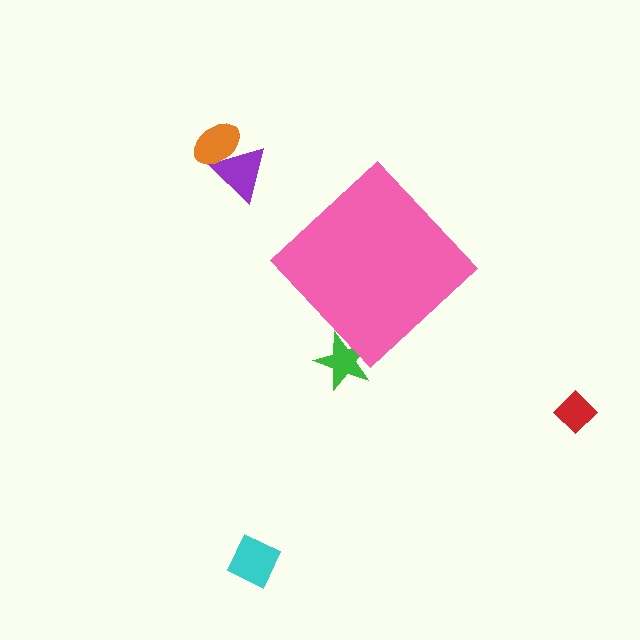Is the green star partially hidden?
Yes, the green star is partially hidden behind the pink diamond.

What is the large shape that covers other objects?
A pink diamond.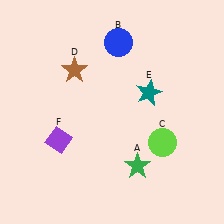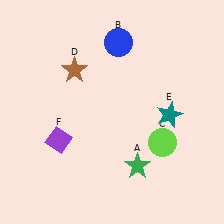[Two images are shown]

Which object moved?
The teal star (E) moved down.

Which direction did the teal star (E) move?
The teal star (E) moved down.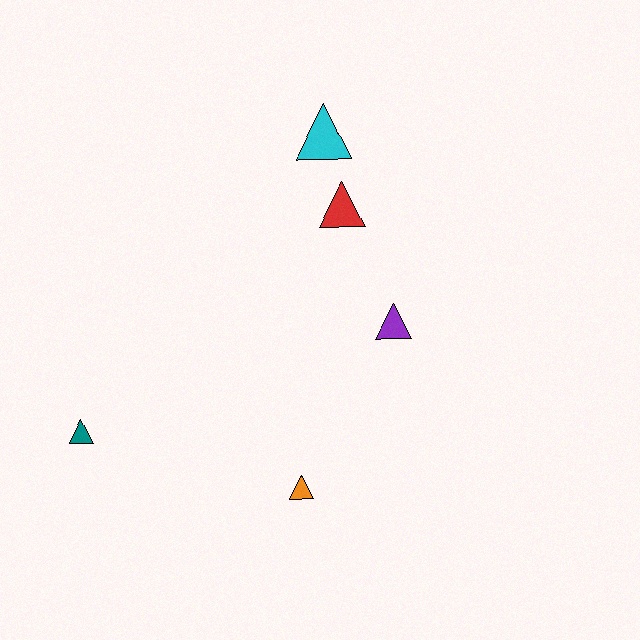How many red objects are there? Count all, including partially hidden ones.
There is 1 red object.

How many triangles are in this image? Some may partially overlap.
There are 5 triangles.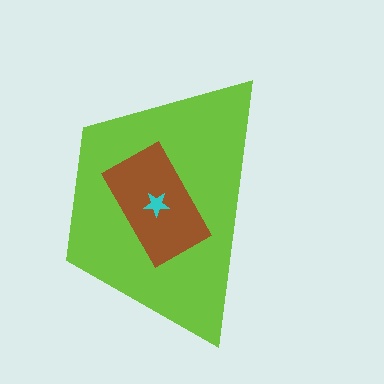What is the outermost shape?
The lime trapezoid.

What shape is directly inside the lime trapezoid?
The brown rectangle.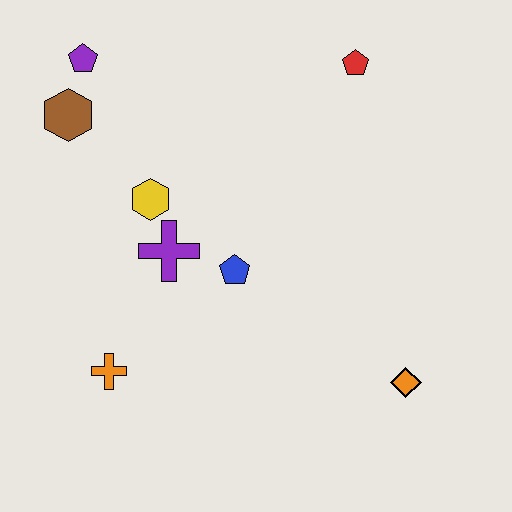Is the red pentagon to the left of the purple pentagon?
No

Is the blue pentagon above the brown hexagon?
No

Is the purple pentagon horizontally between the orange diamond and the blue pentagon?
No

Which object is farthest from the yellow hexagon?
The orange diamond is farthest from the yellow hexagon.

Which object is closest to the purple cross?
The yellow hexagon is closest to the purple cross.